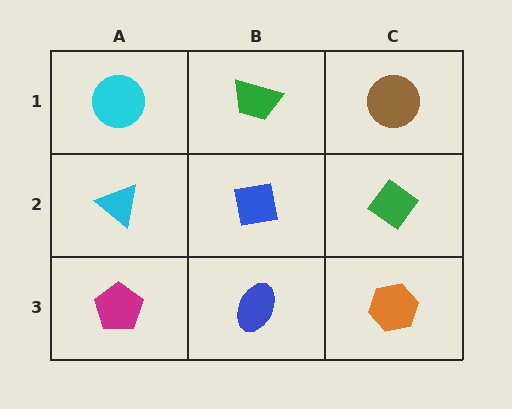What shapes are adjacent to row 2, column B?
A green trapezoid (row 1, column B), a blue ellipse (row 3, column B), a cyan triangle (row 2, column A), a green diamond (row 2, column C).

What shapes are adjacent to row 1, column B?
A blue square (row 2, column B), a cyan circle (row 1, column A), a brown circle (row 1, column C).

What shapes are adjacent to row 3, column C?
A green diamond (row 2, column C), a blue ellipse (row 3, column B).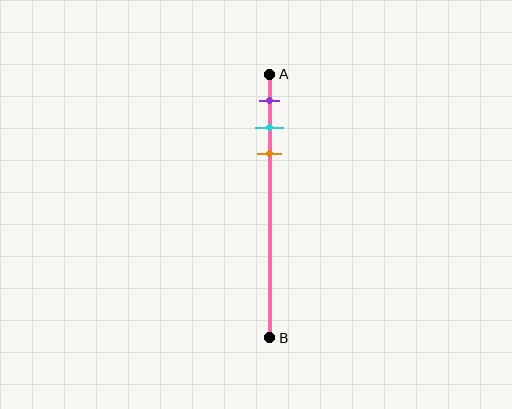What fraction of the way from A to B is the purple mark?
The purple mark is approximately 10% (0.1) of the way from A to B.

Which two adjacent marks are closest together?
The cyan and orange marks are the closest adjacent pair.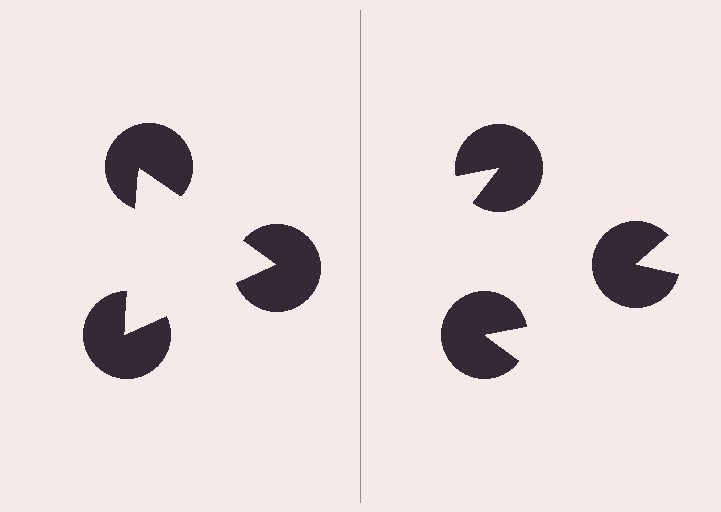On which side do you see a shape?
An illusory triangle appears on the left side. On the right side the wedge cuts are rotated, so no coherent shape forms.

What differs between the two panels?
The pac-man discs are positioned identically on both sides; only the wedge orientations differ. On the left they align to a triangle; on the right they are misaligned.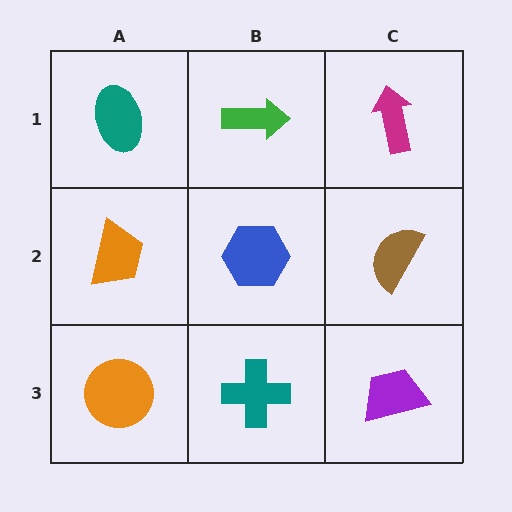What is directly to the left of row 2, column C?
A blue hexagon.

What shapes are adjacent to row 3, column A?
An orange trapezoid (row 2, column A), a teal cross (row 3, column B).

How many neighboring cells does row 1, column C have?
2.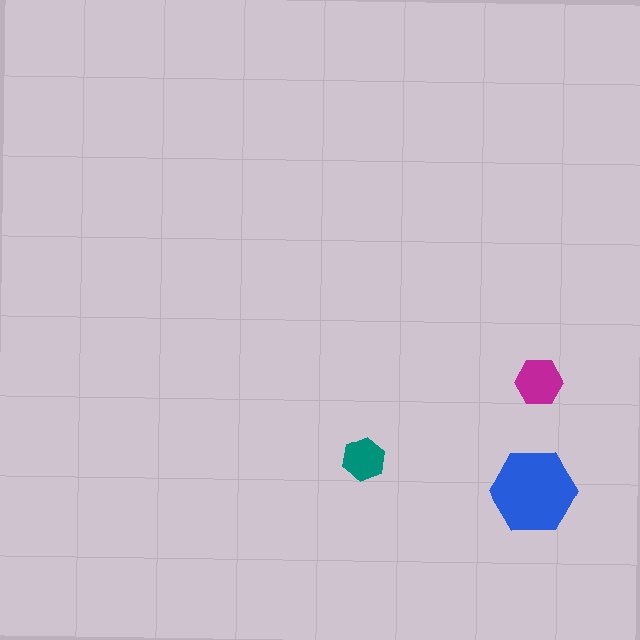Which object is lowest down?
The blue hexagon is bottommost.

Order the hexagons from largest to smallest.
the blue one, the magenta one, the teal one.